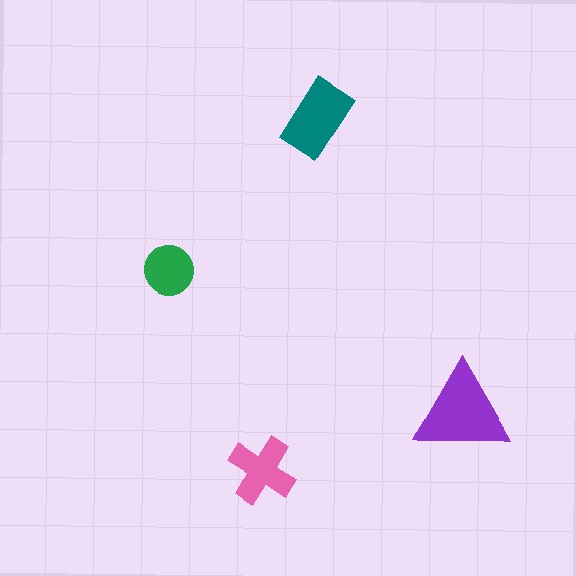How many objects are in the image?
There are 4 objects in the image.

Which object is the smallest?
The green circle.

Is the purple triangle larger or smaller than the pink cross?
Larger.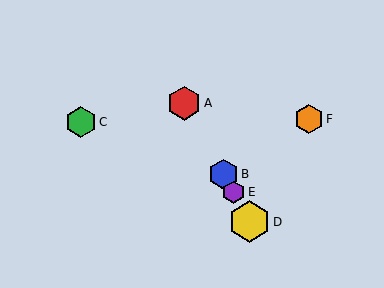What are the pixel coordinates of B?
Object B is at (223, 174).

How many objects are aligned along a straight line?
4 objects (A, B, D, E) are aligned along a straight line.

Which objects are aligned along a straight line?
Objects A, B, D, E are aligned along a straight line.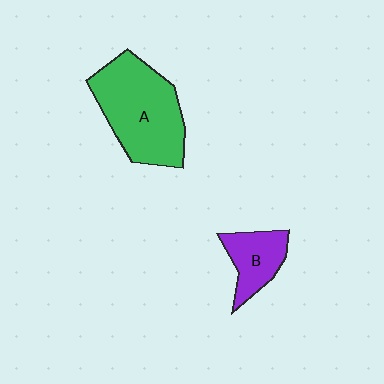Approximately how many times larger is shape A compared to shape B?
Approximately 2.3 times.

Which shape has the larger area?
Shape A (green).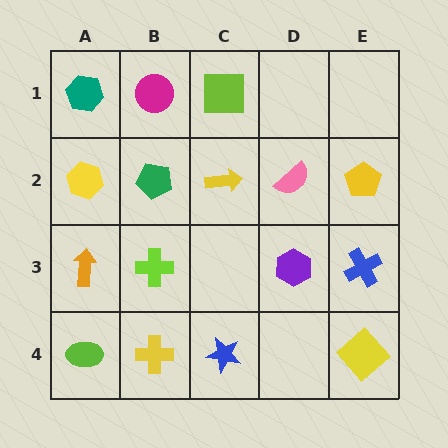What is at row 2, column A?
A yellow hexagon.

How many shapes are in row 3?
4 shapes.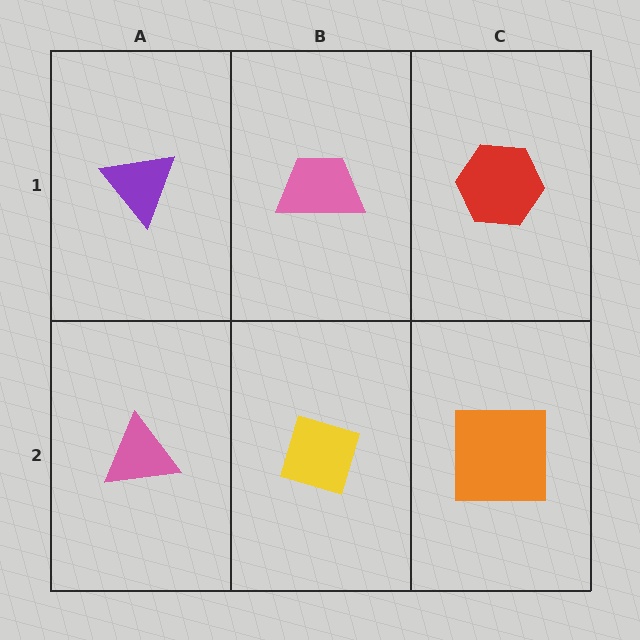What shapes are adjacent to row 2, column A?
A purple triangle (row 1, column A), a yellow diamond (row 2, column B).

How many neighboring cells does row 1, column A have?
2.